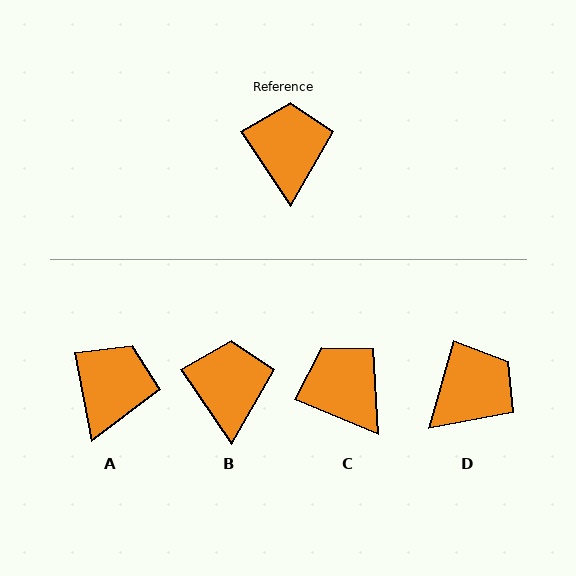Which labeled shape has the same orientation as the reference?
B.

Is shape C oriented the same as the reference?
No, it is off by about 33 degrees.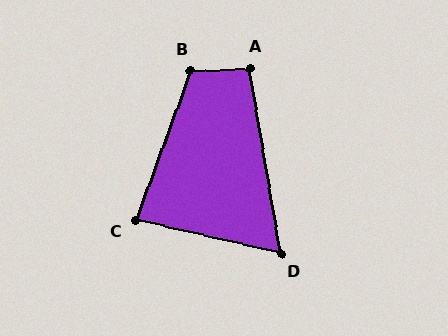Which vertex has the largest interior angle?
B, at approximately 112 degrees.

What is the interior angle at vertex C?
Approximately 83 degrees (acute).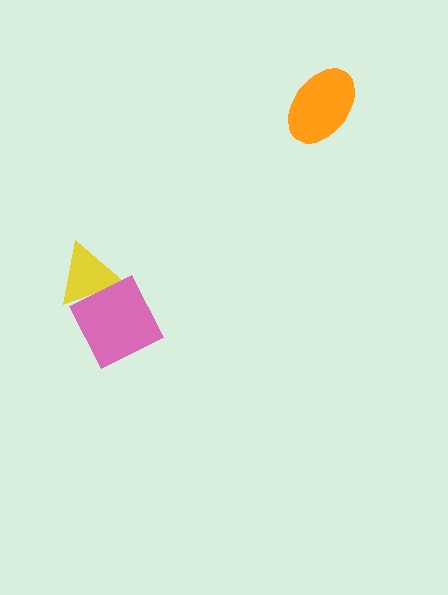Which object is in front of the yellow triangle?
The pink diamond is in front of the yellow triangle.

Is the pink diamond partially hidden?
No, no other shape covers it.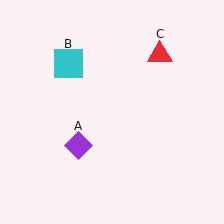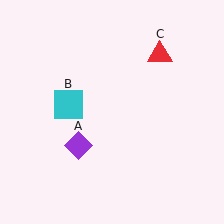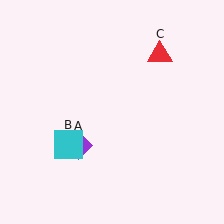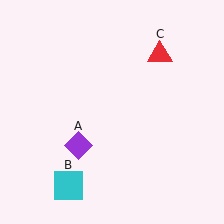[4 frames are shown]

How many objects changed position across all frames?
1 object changed position: cyan square (object B).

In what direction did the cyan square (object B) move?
The cyan square (object B) moved down.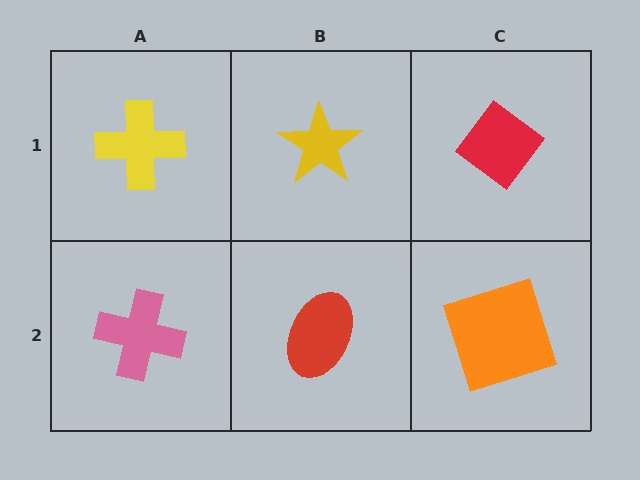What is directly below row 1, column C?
An orange square.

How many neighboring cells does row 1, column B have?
3.